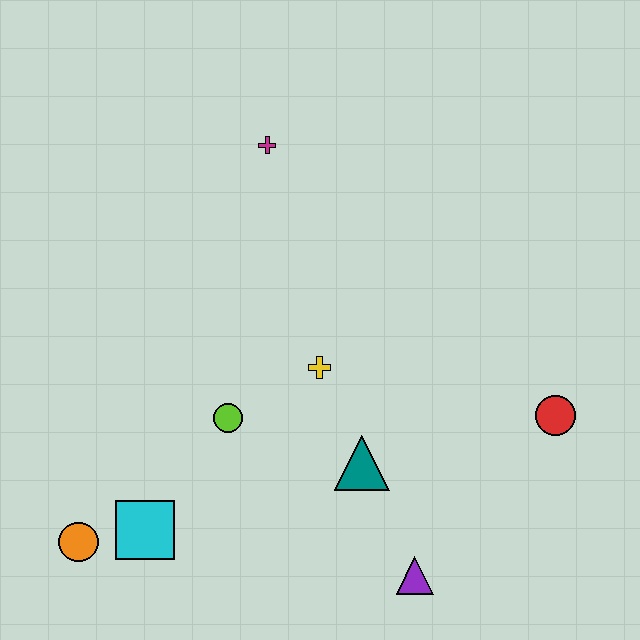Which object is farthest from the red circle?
The orange circle is farthest from the red circle.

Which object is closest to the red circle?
The teal triangle is closest to the red circle.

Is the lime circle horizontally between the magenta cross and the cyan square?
Yes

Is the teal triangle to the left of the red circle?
Yes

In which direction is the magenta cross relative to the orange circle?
The magenta cross is above the orange circle.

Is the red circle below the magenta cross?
Yes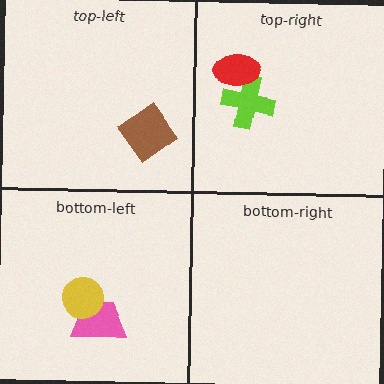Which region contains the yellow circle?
The bottom-left region.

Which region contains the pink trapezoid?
The bottom-left region.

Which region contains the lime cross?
The top-right region.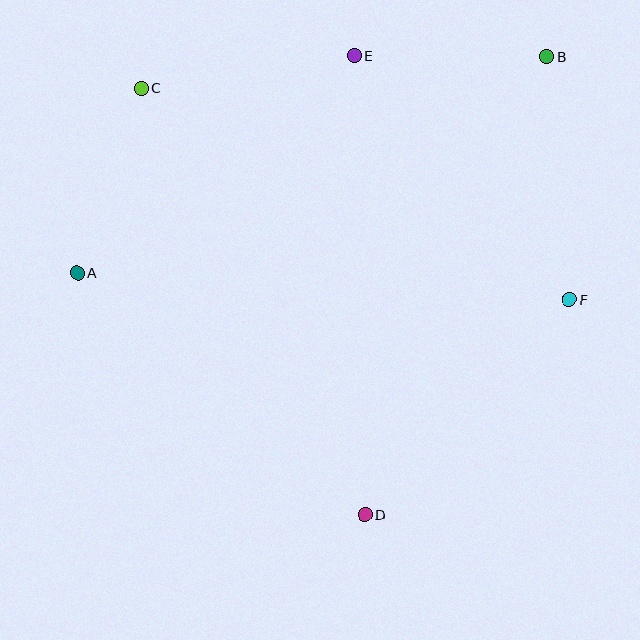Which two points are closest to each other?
Points B and E are closest to each other.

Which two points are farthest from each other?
Points A and B are farthest from each other.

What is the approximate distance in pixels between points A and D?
The distance between A and D is approximately 376 pixels.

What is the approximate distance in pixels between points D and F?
The distance between D and F is approximately 297 pixels.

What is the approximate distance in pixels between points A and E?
The distance between A and E is approximately 352 pixels.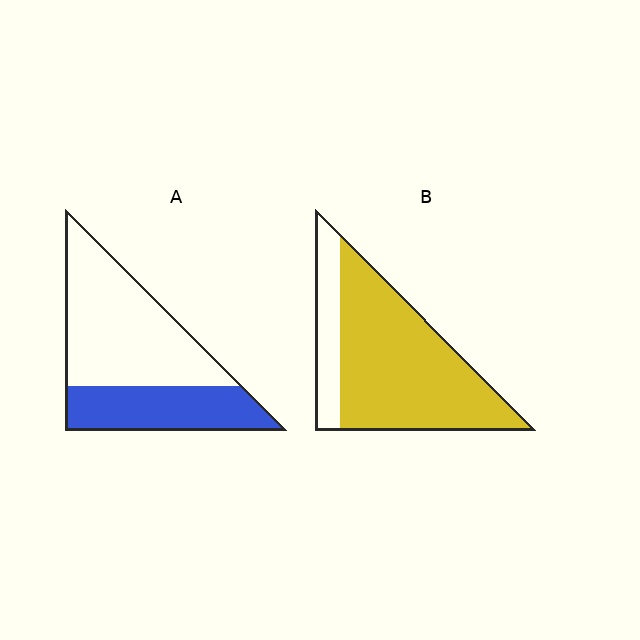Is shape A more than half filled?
No.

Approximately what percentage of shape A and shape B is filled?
A is approximately 35% and B is approximately 80%.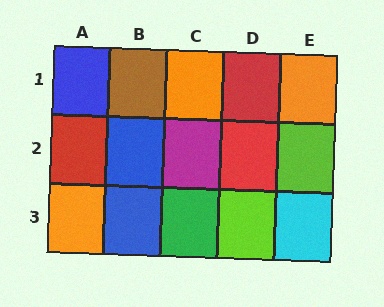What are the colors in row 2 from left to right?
Red, blue, magenta, red, lime.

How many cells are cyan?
1 cell is cyan.